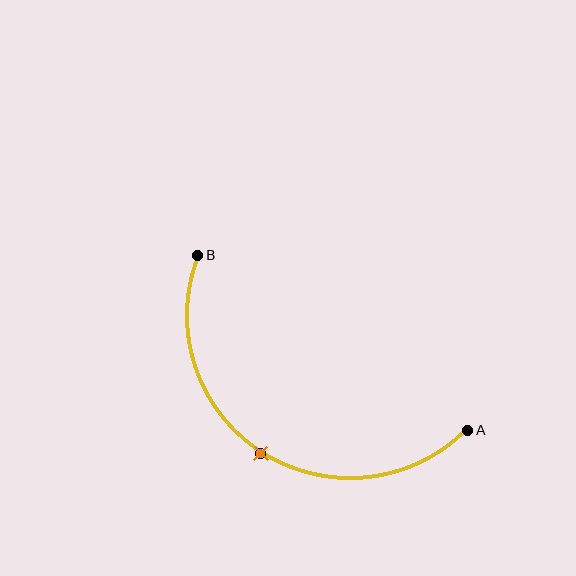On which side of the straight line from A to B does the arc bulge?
The arc bulges below the straight line connecting A and B.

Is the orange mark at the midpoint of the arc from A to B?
Yes. The orange mark lies on the arc at equal arc-length from both A and B — it is the arc midpoint.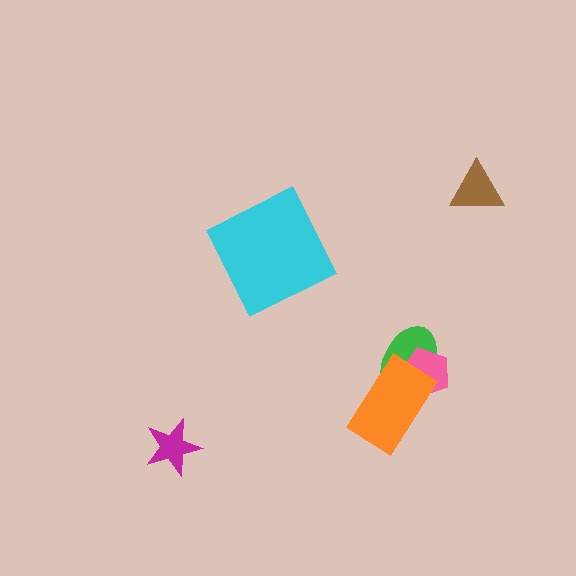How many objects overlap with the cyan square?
0 objects overlap with the cyan square.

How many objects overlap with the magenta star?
0 objects overlap with the magenta star.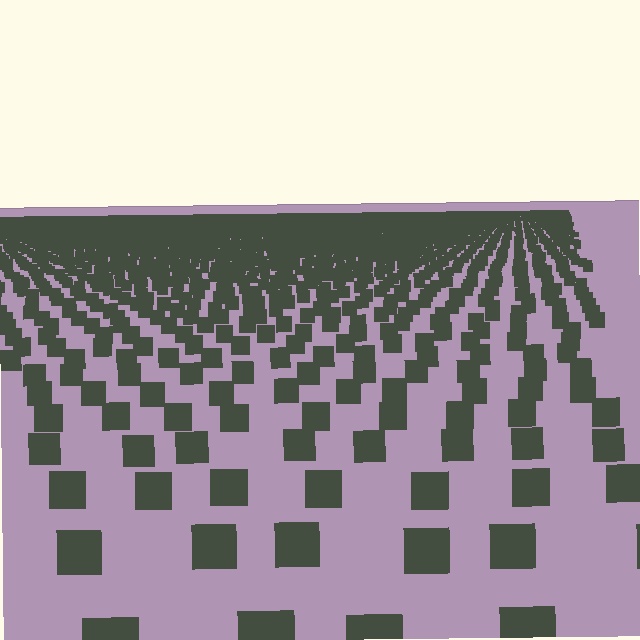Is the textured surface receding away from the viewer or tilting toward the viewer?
The surface is receding away from the viewer. Texture elements get smaller and denser toward the top.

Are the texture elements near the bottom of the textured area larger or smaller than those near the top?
Larger. Near the bottom, elements are closer to the viewer and appear at a bigger on-screen size.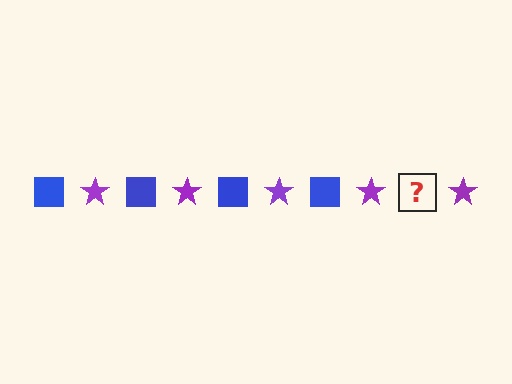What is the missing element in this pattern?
The missing element is a blue square.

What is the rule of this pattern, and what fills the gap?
The rule is that the pattern alternates between blue square and purple star. The gap should be filled with a blue square.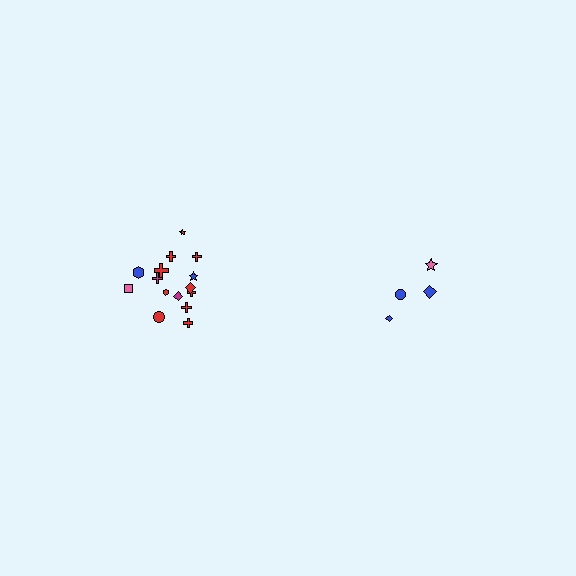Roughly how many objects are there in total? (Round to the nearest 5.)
Roughly 20 objects in total.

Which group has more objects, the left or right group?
The left group.